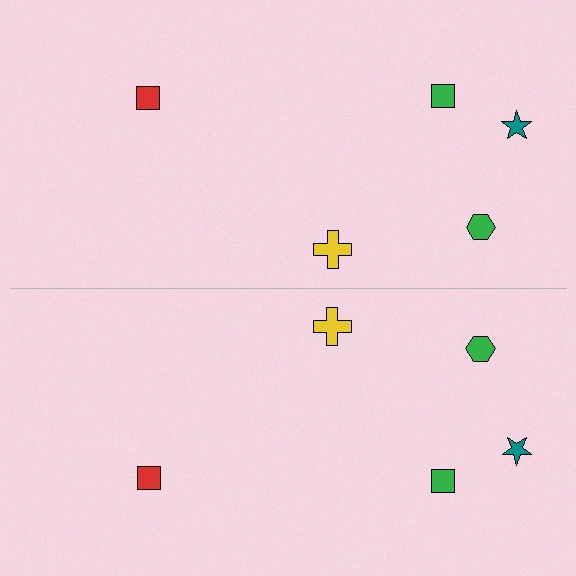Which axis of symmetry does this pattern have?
The pattern has a horizontal axis of symmetry running through the center of the image.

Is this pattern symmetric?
Yes, this pattern has bilateral (reflection) symmetry.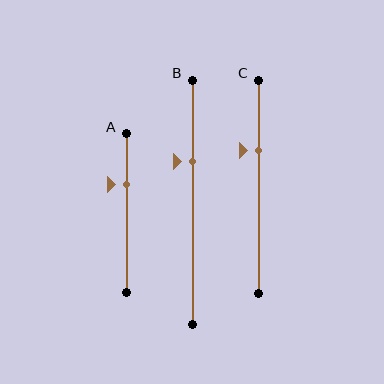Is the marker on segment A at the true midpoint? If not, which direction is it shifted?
No, the marker on segment A is shifted upward by about 18% of the segment length.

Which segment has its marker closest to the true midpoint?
Segment B has its marker closest to the true midpoint.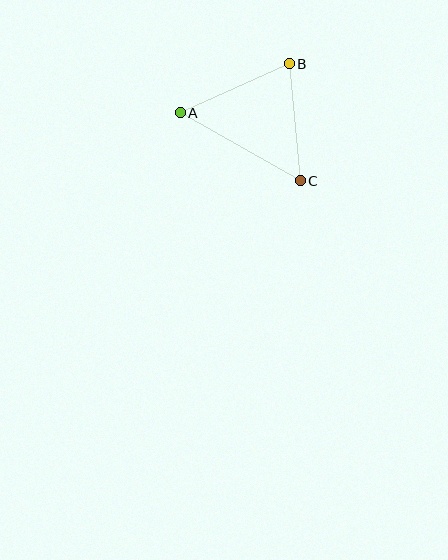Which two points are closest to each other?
Points B and C are closest to each other.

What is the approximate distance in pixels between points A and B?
The distance between A and B is approximately 120 pixels.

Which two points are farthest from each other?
Points A and C are farthest from each other.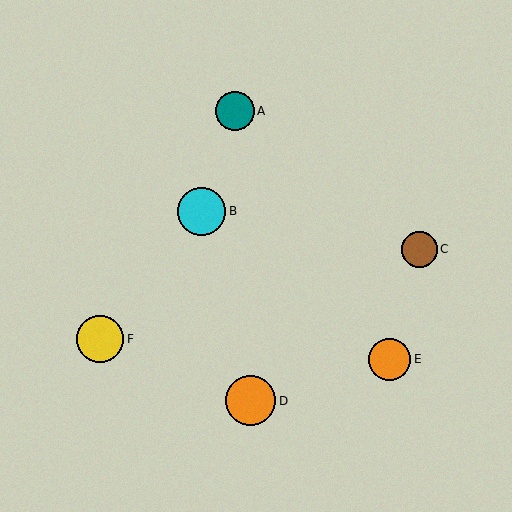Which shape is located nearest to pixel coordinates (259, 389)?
The orange circle (labeled D) at (251, 401) is nearest to that location.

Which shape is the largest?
The orange circle (labeled D) is the largest.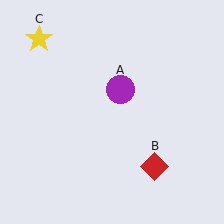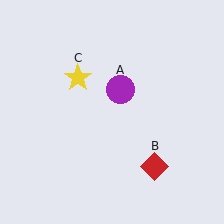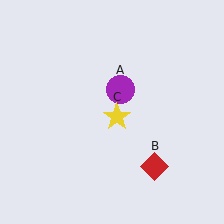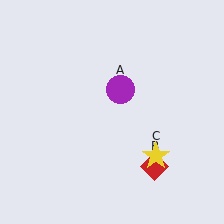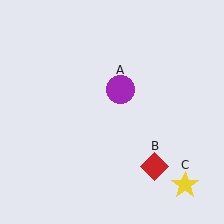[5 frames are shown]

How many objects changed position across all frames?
1 object changed position: yellow star (object C).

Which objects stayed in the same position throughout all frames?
Purple circle (object A) and red diamond (object B) remained stationary.